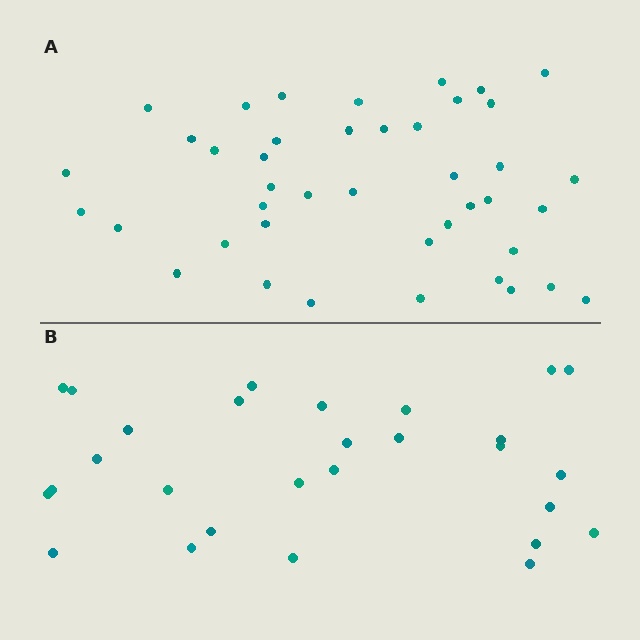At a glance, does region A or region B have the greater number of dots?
Region A (the top region) has more dots.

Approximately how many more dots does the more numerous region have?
Region A has approximately 15 more dots than region B.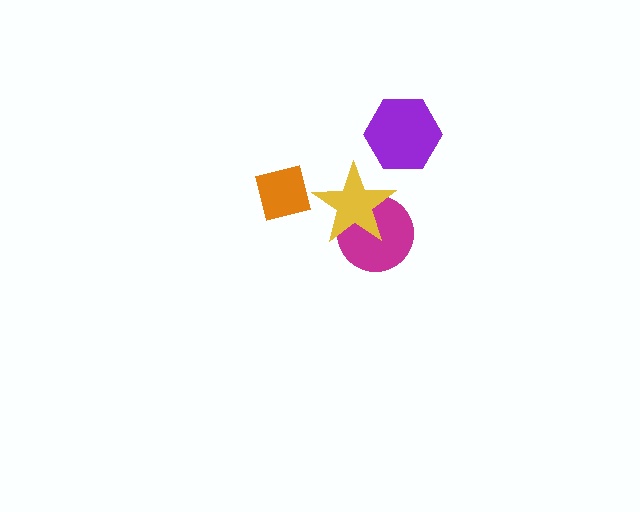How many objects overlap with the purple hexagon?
0 objects overlap with the purple hexagon.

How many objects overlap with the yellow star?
1 object overlaps with the yellow star.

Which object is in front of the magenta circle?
The yellow star is in front of the magenta circle.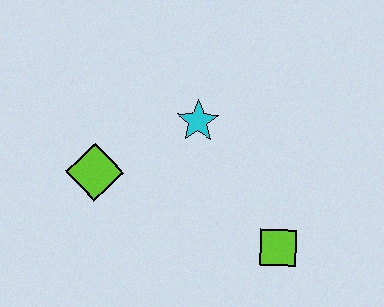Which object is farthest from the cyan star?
The lime square is farthest from the cyan star.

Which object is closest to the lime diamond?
The cyan star is closest to the lime diamond.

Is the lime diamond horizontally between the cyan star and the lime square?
No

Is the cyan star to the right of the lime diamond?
Yes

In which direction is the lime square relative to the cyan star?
The lime square is below the cyan star.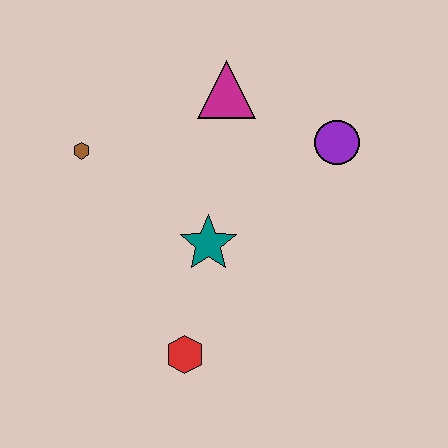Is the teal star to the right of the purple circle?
No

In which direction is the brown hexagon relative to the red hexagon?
The brown hexagon is above the red hexagon.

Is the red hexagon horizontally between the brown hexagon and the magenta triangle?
Yes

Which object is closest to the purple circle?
The magenta triangle is closest to the purple circle.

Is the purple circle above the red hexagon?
Yes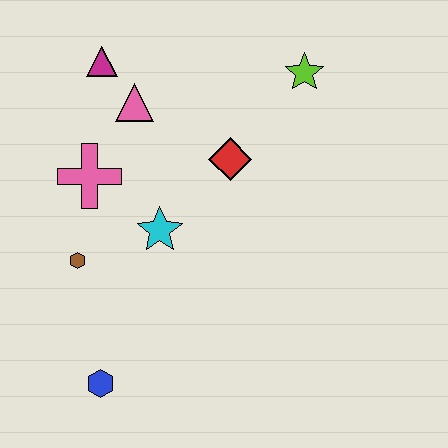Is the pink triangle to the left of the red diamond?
Yes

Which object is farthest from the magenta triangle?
The blue hexagon is farthest from the magenta triangle.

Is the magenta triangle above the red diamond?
Yes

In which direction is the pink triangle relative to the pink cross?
The pink triangle is above the pink cross.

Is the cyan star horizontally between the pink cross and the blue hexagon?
No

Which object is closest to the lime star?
The red diamond is closest to the lime star.